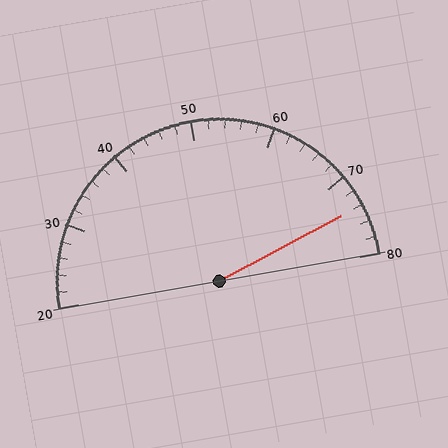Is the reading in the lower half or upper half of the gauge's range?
The reading is in the upper half of the range (20 to 80).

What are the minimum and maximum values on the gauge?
The gauge ranges from 20 to 80.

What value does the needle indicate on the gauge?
The needle indicates approximately 74.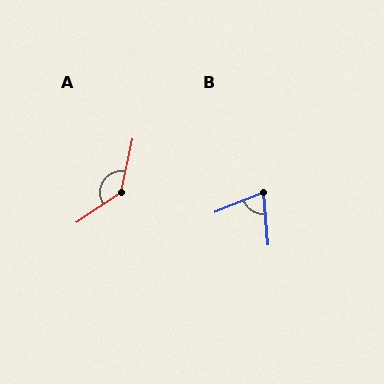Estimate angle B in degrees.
Approximately 73 degrees.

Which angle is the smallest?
B, at approximately 73 degrees.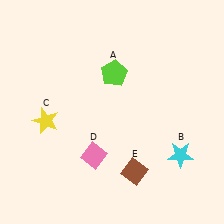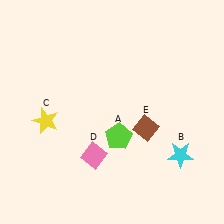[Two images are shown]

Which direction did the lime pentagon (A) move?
The lime pentagon (A) moved down.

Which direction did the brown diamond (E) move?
The brown diamond (E) moved up.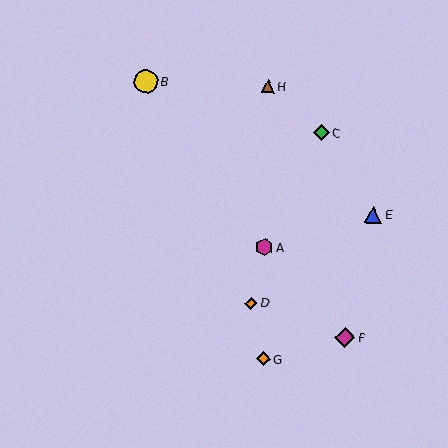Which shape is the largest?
The yellow circle (labeled B) is the largest.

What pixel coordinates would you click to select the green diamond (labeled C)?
Click at (321, 133) to select the green diamond C.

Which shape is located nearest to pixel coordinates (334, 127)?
The green diamond (labeled C) at (321, 133) is nearest to that location.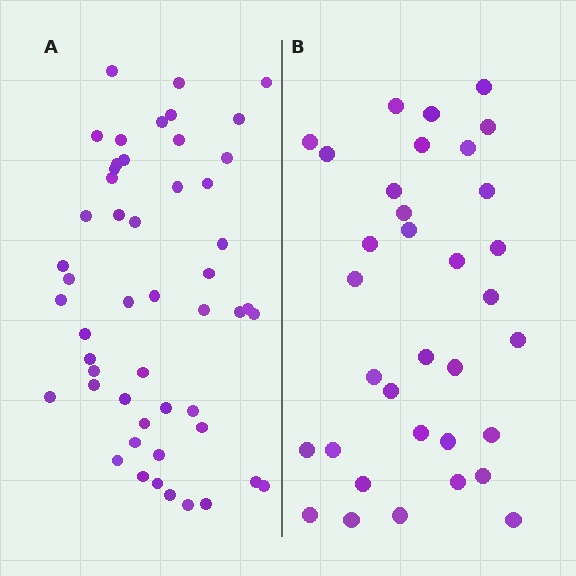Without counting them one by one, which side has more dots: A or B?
Region A (the left region) has more dots.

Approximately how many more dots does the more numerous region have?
Region A has approximately 15 more dots than region B.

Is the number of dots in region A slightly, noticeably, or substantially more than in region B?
Region A has substantially more. The ratio is roughly 1.5 to 1.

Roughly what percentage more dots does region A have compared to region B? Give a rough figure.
About 50% more.